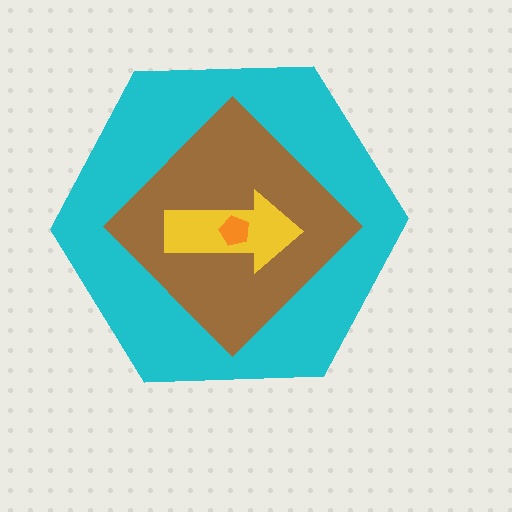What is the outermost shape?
The cyan hexagon.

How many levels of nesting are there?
4.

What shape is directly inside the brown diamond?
The yellow arrow.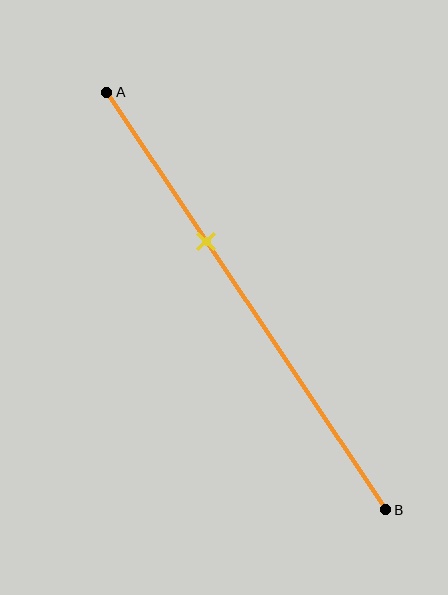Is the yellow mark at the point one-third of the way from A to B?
Yes, the mark is approximately at the one-third point.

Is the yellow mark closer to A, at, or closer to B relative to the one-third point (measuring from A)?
The yellow mark is approximately at the one-third point of segment AB.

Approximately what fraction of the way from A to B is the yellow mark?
The yellow mark is approximately 35% of the way from A to B.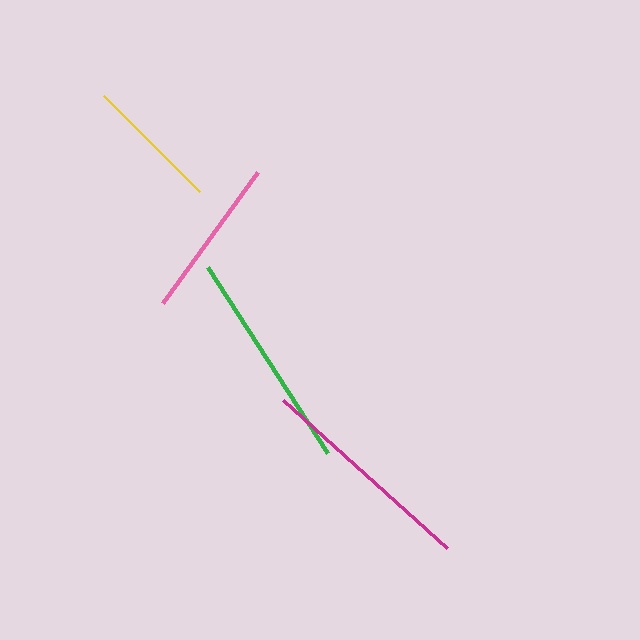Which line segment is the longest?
The green line is the longest at approximately 221 pixels.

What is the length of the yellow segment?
The yellow segment is approximately 136 pixels long.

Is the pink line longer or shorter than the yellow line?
The pink line is longer than the yellow line.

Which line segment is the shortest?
The yellow line is the shortest at approximately 136 pixels.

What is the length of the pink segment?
The pink segment is approximately 162 pixels long.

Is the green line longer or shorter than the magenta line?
The green line is longer than the magenta line.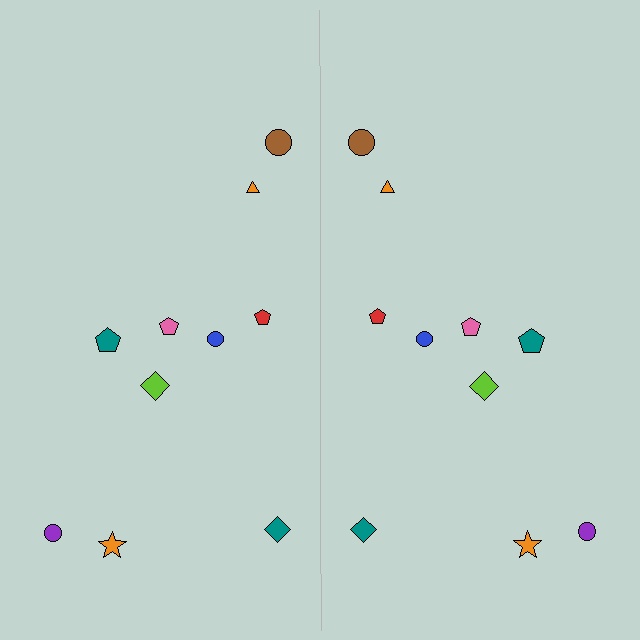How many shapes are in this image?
There are 20 shapes in this image.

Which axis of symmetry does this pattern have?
The pattern has a vertical axis of symmetry running through the center of the image.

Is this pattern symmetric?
Yes, this pattern has bilateral (reflection) symmetry.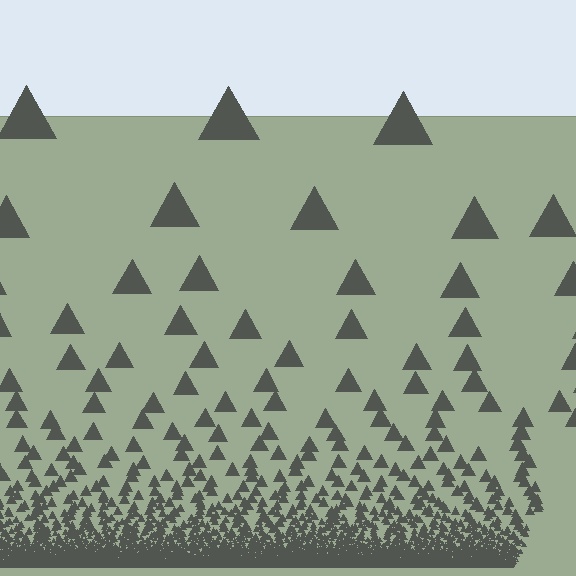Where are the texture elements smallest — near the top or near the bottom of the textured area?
Near the bottom.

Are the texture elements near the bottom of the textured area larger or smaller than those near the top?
Smaller. The gradient is inverted — elements near the bottom are smaller and denser.